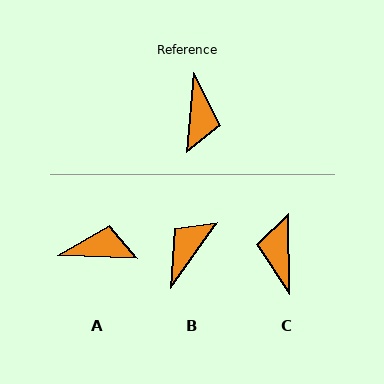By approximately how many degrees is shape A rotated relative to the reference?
Approximately 93 degrees counter-clockwise.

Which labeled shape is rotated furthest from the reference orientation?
C, about 174 degrees away.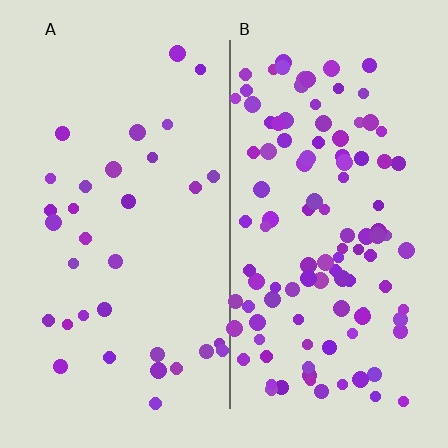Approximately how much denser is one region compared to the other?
Approximately 3.3× — region B over region A.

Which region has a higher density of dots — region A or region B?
B (the right).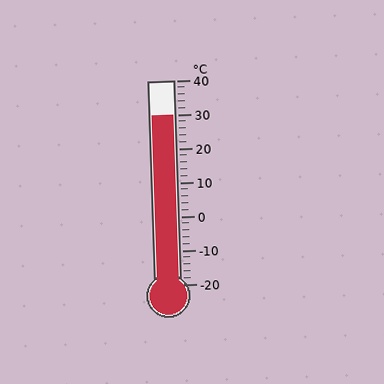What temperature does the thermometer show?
The thermometer shows approximately 30°C.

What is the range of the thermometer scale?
The thermometer scale ranges from -20°C to 40°C.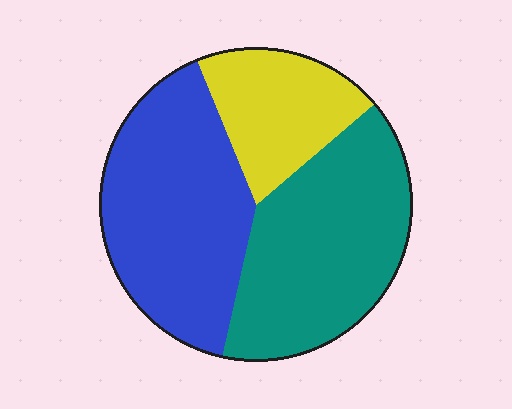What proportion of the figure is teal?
Teal takes up between a quarter and a half of the figure.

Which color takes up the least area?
Yellow, at roughly 20%.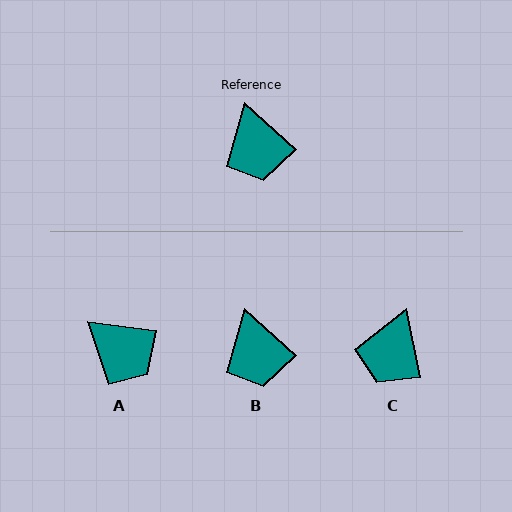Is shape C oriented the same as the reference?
No, it is off by about 36 degrees.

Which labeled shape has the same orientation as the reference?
B.